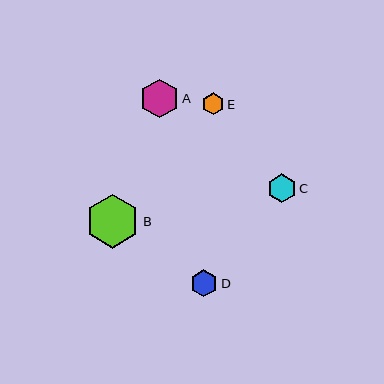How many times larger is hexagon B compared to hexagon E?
Hexagon B is approximately 2.4 times the size of hexagon E.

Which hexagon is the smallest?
Hexagon E is the smallest with a size of approximately 22 pixels.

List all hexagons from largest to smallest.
From largest to smallest: B, A, C, D, E.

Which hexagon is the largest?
Hexagon B is the largest with a size of approximately 54 pixels.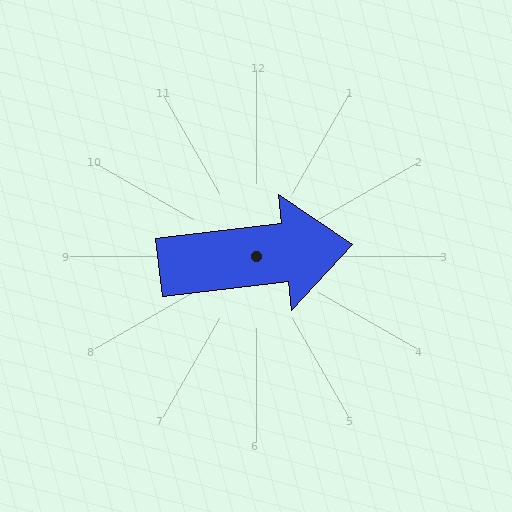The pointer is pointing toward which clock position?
Roughly 3 o'clock.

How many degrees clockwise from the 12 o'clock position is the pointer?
Approximately 83 degrees.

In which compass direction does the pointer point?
East.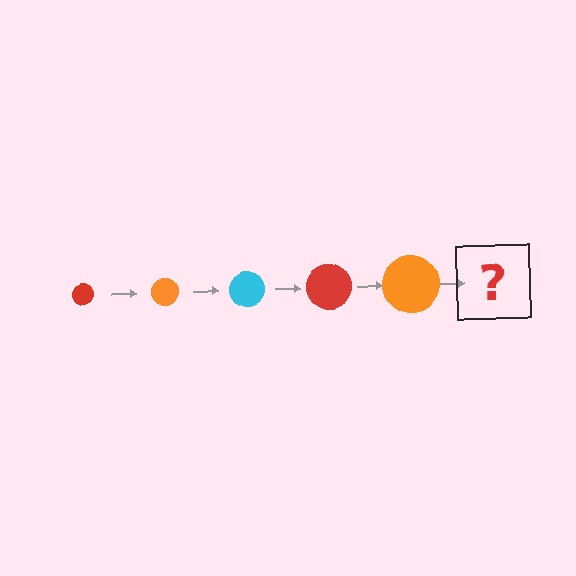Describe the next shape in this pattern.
It should be a cyan circle, larger than the previous one.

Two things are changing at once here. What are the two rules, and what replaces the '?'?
The two rules are that the circle grows larger each step and the color cycles through red, orange, and cyan. The '?' should be a cyan circle, larger than the previous one.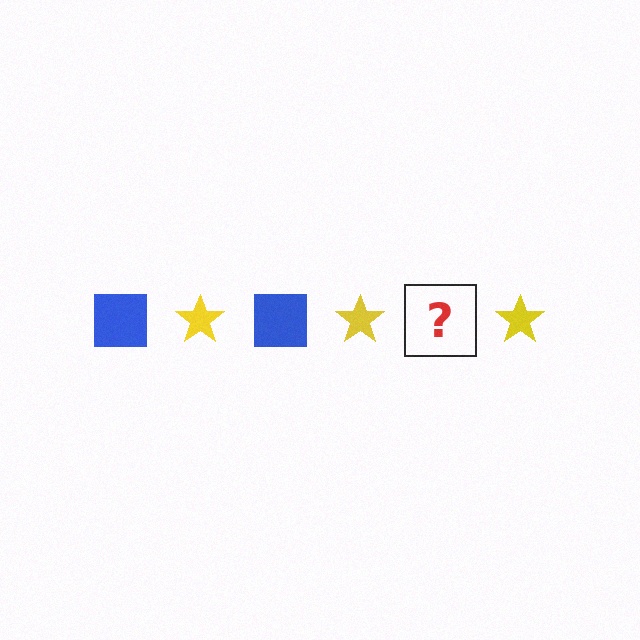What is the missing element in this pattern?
The missing element is a blue square.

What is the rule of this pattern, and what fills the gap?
The rule is that the pattern alternates between blue square and yellow star. The gap should be filled with a blue square.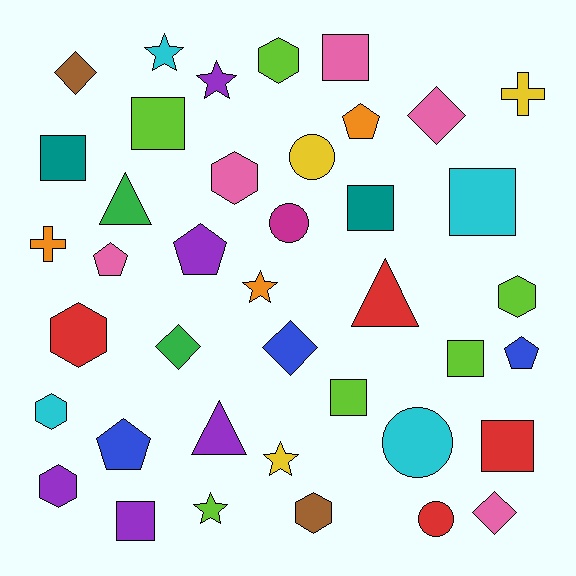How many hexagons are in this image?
There are 7 hexagons.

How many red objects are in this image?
There are 4 red objects.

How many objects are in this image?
There are 40 objects.